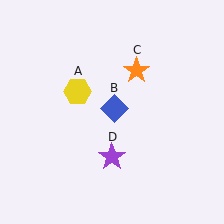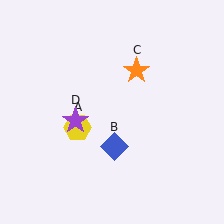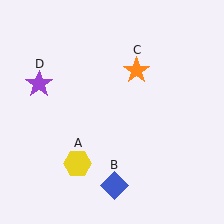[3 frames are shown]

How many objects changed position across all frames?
3 objects changed position: yellow hexagon (object A), blue diamond (object B), purple star (object D).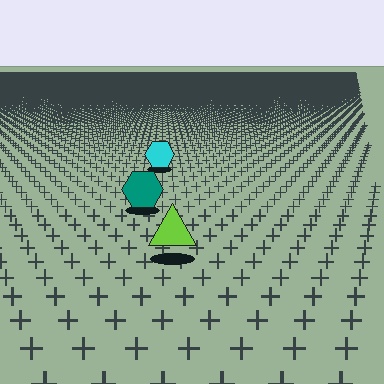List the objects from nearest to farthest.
From nearest to farthest: the lime triangle, the teal hexagon, the cyan hexagon.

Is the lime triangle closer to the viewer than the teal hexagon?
Yes. The lime triangle is closer — you can tell from the texture gradient: the ground texture is coarser near it.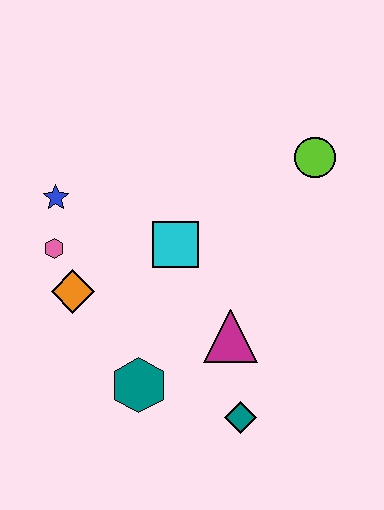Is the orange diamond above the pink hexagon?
No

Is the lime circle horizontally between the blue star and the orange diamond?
No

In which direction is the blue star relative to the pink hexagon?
The blue star is above the pink hexagon.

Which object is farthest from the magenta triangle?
The blue star is farthest from the magenta triangle.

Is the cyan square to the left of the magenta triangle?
Yes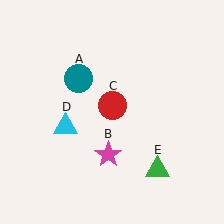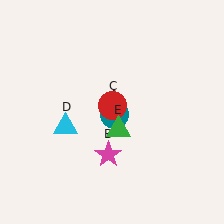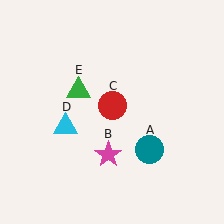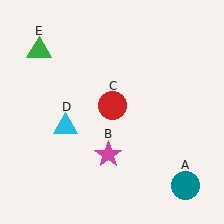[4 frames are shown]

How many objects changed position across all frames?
2 objects changed position: teal circle (object A), green triangle (object E).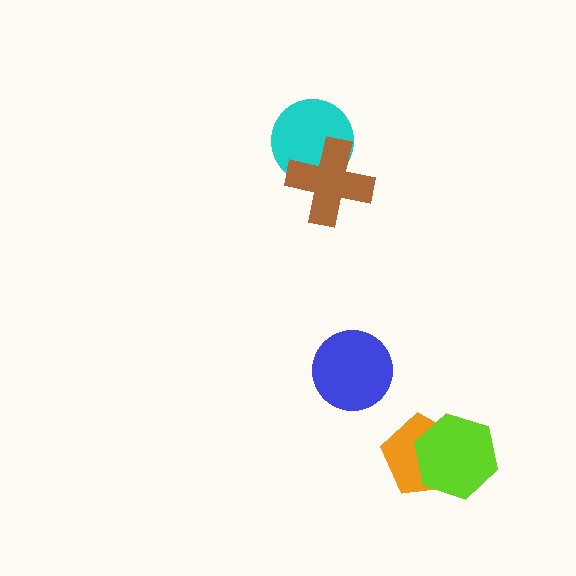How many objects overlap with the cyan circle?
1 object overlaps with the cyan circle.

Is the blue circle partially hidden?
No, no other shape covers it.